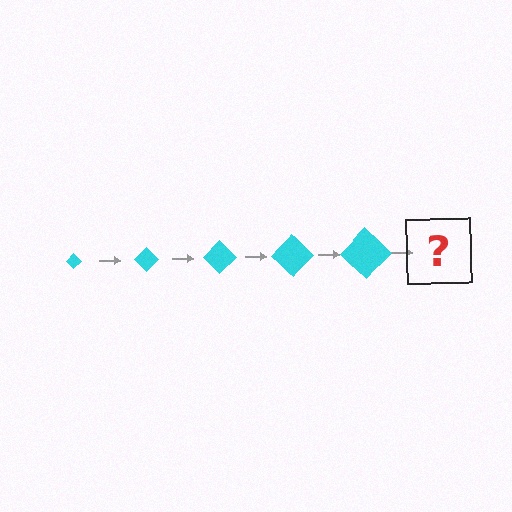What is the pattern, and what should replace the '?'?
The pattern is that the diamond gets progressively larger each step. The '?' should be a cyan diamond, larger than the previous one.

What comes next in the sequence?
The next element should be a cyan diamond, larger than the previous one.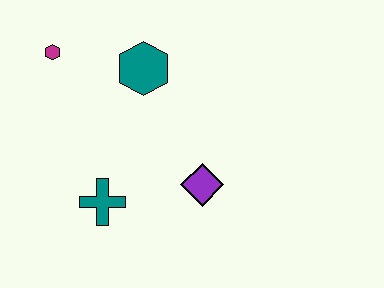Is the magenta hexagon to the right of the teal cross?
No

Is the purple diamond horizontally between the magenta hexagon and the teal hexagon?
No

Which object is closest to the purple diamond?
The teal cross is closest to the purple diamond.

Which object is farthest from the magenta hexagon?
The purple diamond is farthest from the magenta hexagon.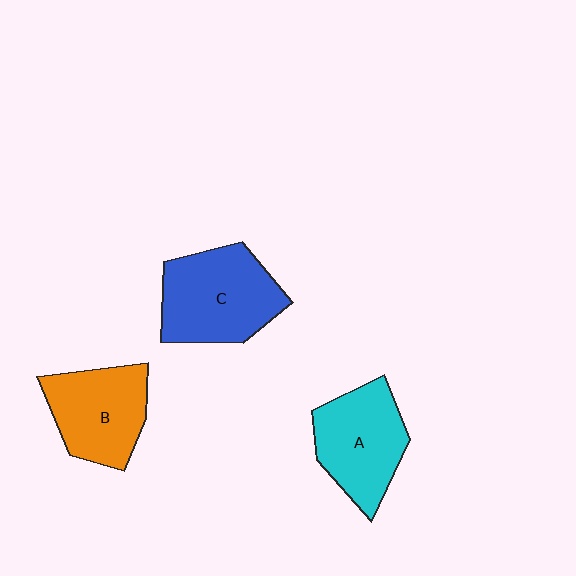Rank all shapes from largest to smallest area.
From largest to smallest: C (blue), A (cyan), B (orange).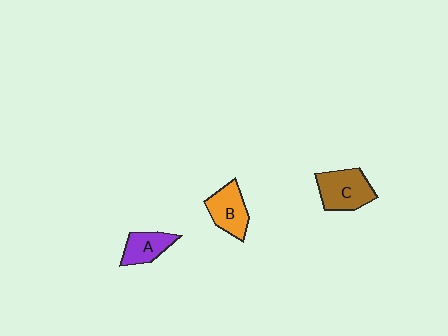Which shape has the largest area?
Shape C (brown).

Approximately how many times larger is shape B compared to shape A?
Approximately 1.2 times.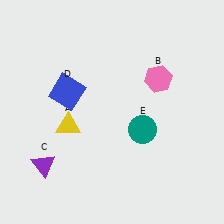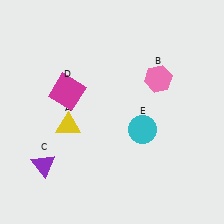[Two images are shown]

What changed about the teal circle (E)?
In Image 1, E is teal. In Image 2, it changed to cyan.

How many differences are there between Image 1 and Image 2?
There are 2 differences between the two images.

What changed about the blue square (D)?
In Image 1, D is blue. In Image 2, it changed to magenta.